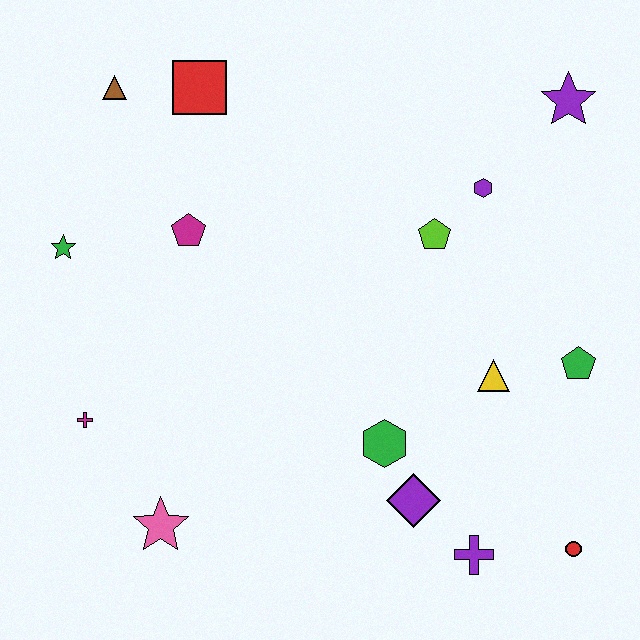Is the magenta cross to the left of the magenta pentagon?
Yes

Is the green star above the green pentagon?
Yes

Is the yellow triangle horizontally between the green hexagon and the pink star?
No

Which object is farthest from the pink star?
The purple star is farthest from the pink star.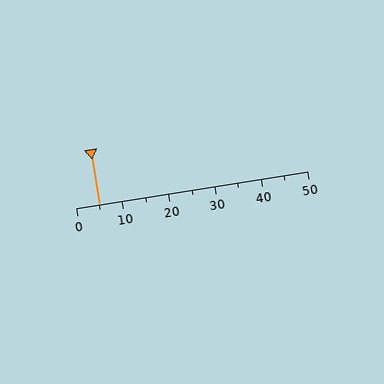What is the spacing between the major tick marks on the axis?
The major ticks are spaced 10 apart.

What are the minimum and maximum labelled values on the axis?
The axis runs from 0 to 50.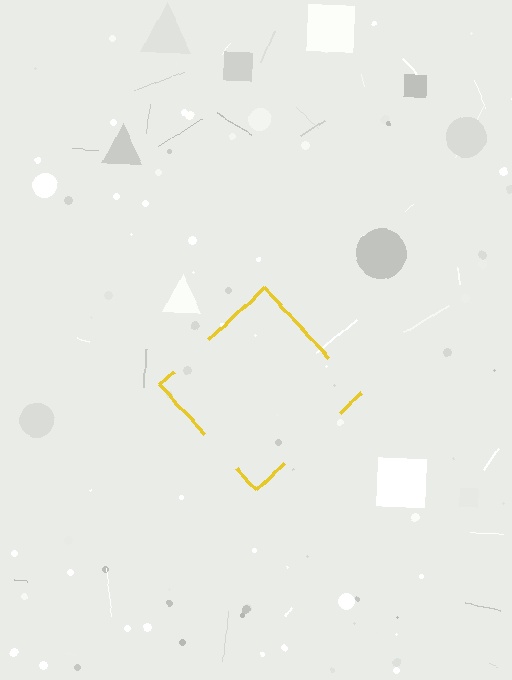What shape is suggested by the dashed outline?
The dashed outline suggests a diamond.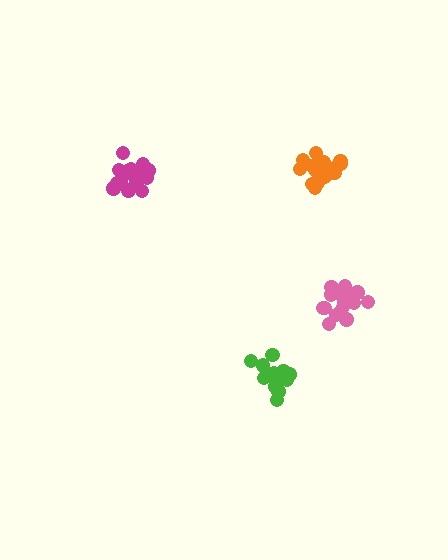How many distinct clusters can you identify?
There are 4 distinct clusters.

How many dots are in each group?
Group 1: 18 dots, Group 2: 14 dots, Group 3: 18 dots, Group 4: 18 dots (68 total).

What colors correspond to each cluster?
The clusters are colored: orange, green, pink, magenta.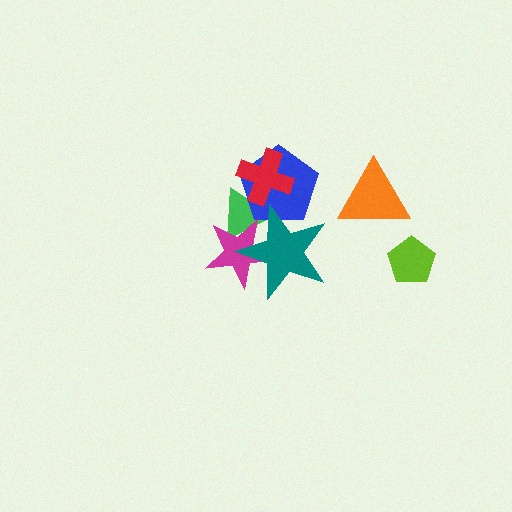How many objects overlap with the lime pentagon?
0 objects overlap with the lime pentagon.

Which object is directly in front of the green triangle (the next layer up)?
The blue pentagon is directly in front of the green triangle.